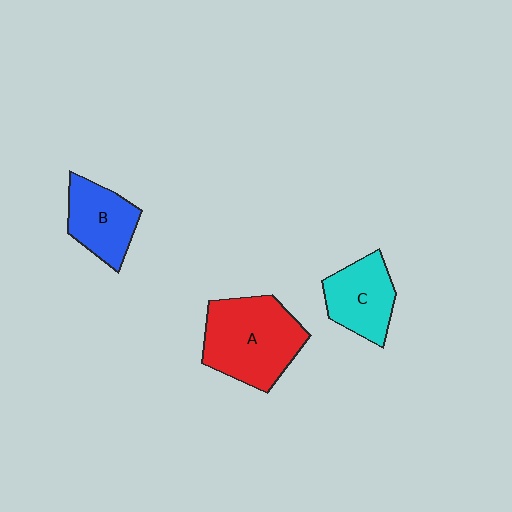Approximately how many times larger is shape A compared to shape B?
Approximately 1.6 times.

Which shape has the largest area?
Shape A (red).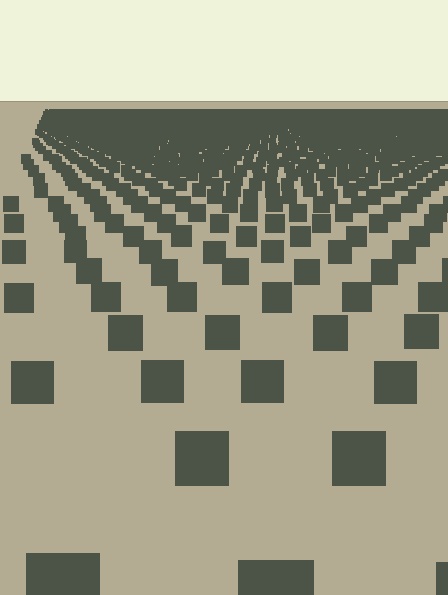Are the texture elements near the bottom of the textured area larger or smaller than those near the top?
Larger. Near the bottom, elements are closer to the viewer and appear at a bigger on-screen size.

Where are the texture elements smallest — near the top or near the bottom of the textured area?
Near the top.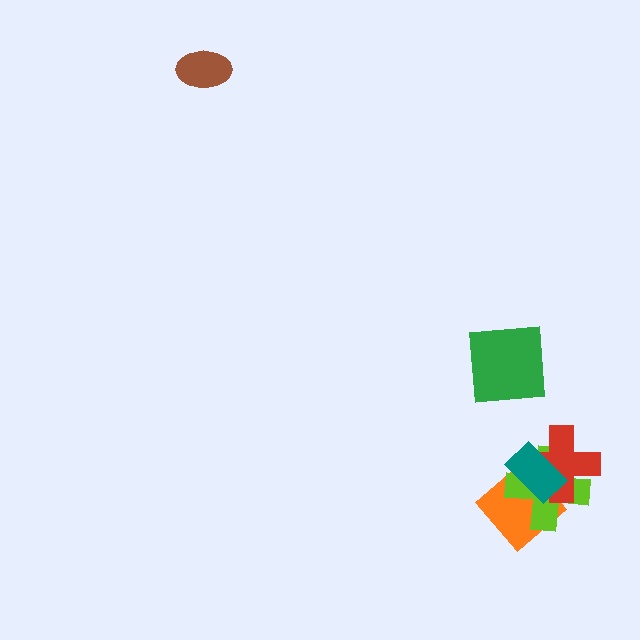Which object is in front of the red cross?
The teal rectangle is in front of the red cross.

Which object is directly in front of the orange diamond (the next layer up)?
The lime cross is directly in front of the orange diamond.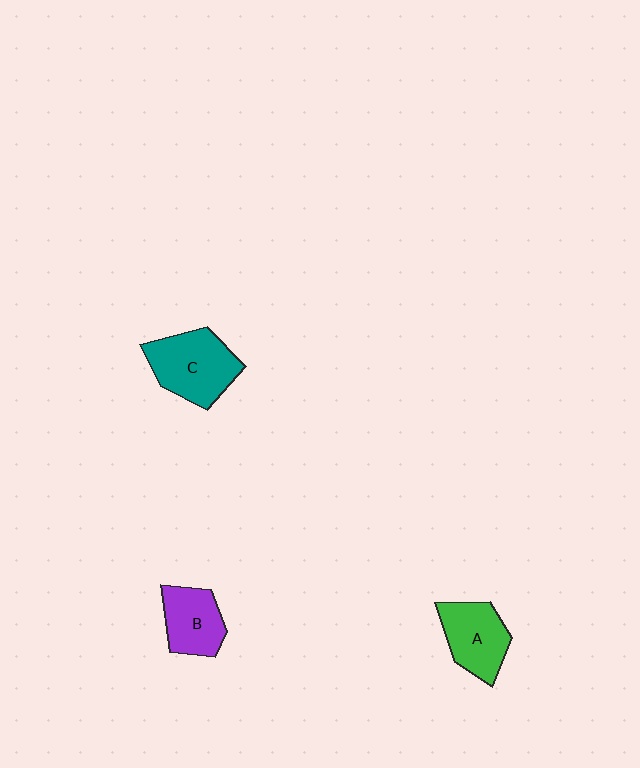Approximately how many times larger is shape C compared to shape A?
Approximately 1.2 times.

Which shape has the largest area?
Shape C (teal).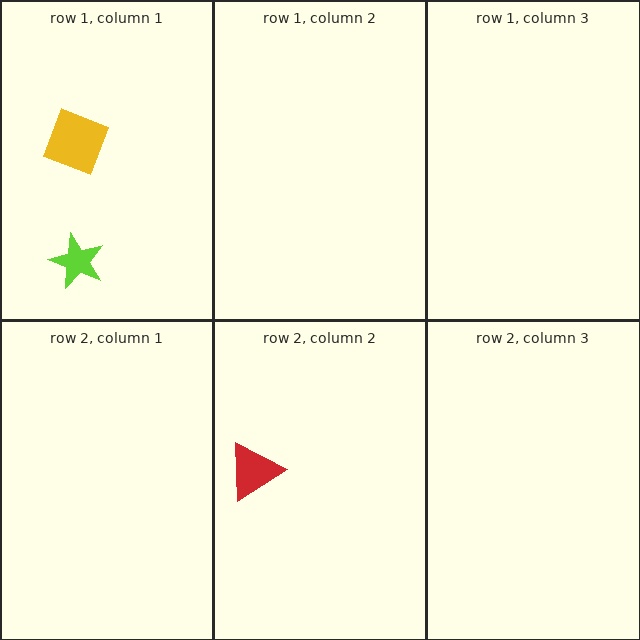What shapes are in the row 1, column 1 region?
The lime star, the yellow square.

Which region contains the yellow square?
The row 1, column 1 region.